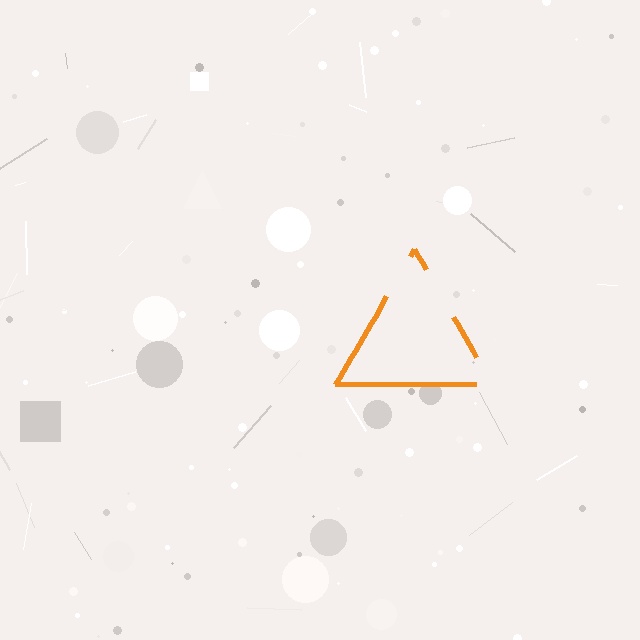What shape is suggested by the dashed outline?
The dashed outline suggests a triangle.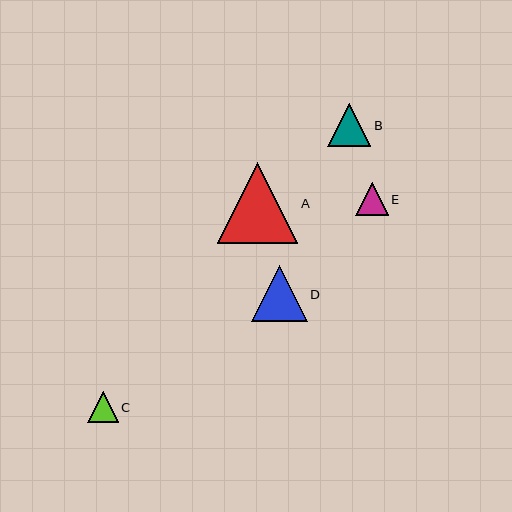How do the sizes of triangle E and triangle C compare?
Triangle E and triangle C are approximately the same size.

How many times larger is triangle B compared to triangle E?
Triangle B is approximately 1.3 times the size of triangle E.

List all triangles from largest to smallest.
From largest to smallest: A, D, B, E, C.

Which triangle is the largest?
Triangle A is the largest with a size of approximately 81 pixels.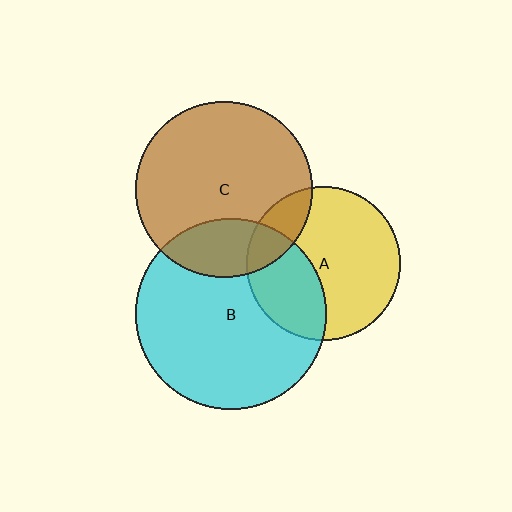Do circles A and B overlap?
Yes.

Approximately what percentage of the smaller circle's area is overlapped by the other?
Approximately 35%.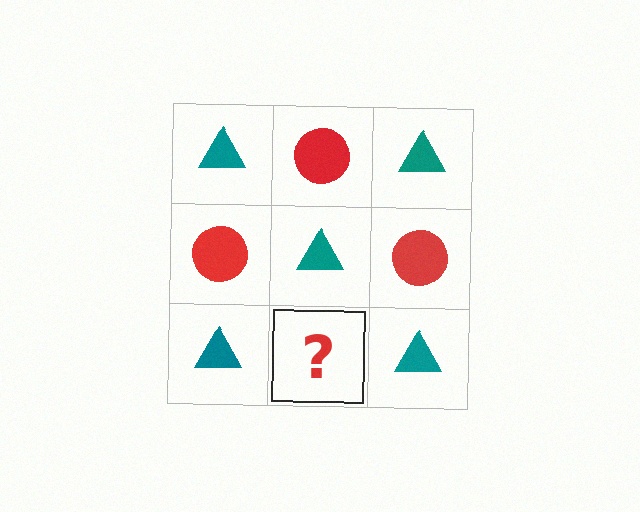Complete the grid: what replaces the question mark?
The question mark should be replaced with a red circle.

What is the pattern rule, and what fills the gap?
The rule is that it alternates teal triangle and red circle in a checkerboard pattern. The gap should be filled with a red circle.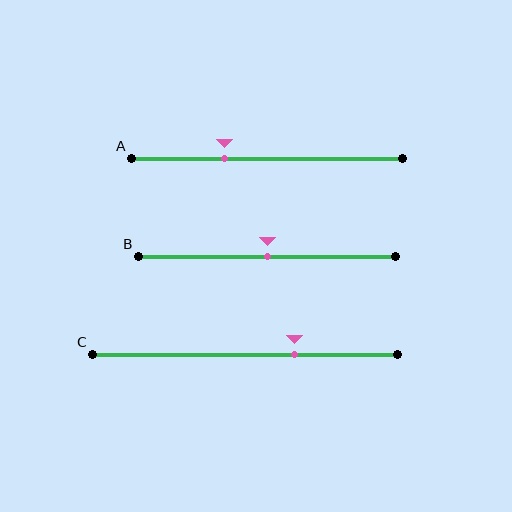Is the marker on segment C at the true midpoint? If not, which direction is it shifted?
No, the marker on segment C is shifted to the right by about 16% of the segment length.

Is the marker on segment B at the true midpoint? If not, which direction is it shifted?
Yes, the marker on segment B is at the true midpoint.